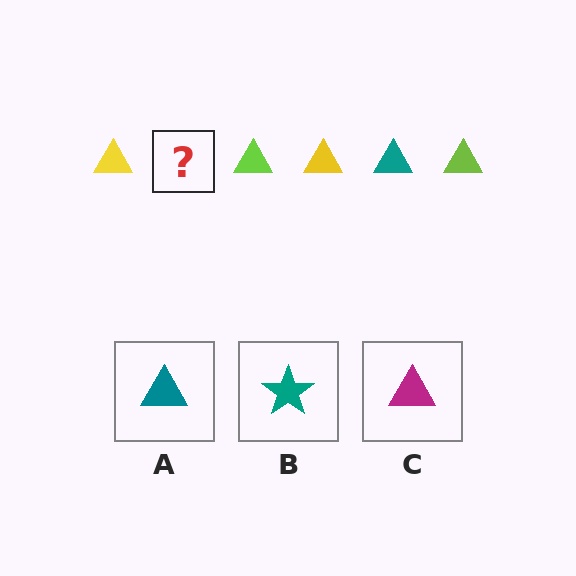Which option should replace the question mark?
Option A.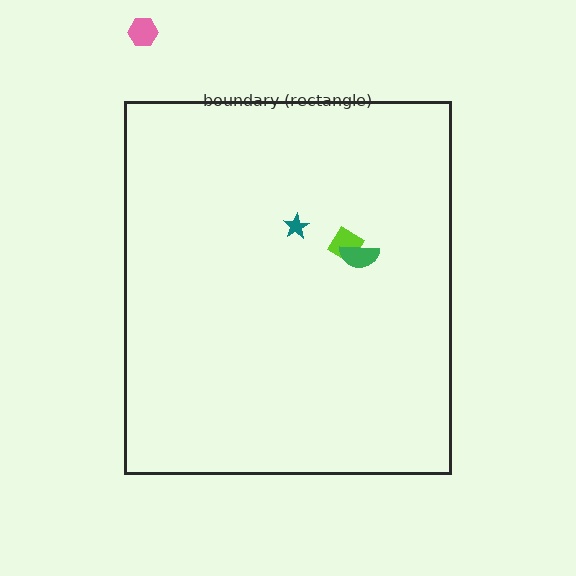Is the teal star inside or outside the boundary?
Inside.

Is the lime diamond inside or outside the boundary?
Inside.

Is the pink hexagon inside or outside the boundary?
Outside.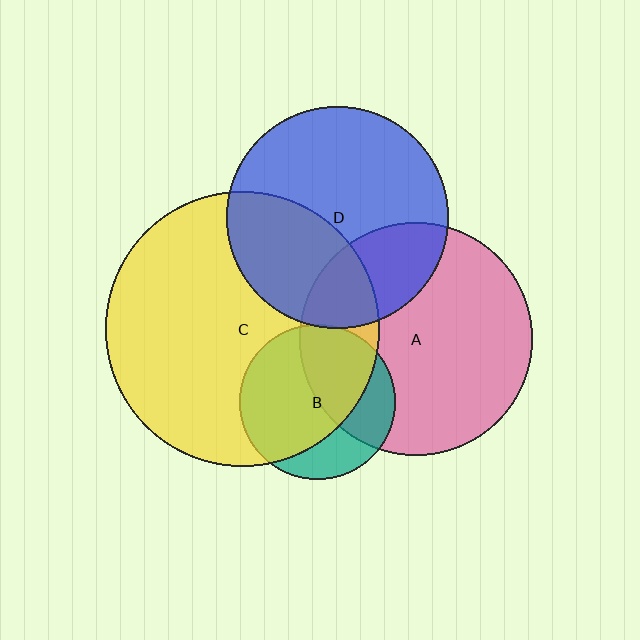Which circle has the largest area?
Circle C (yellow).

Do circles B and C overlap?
Yes.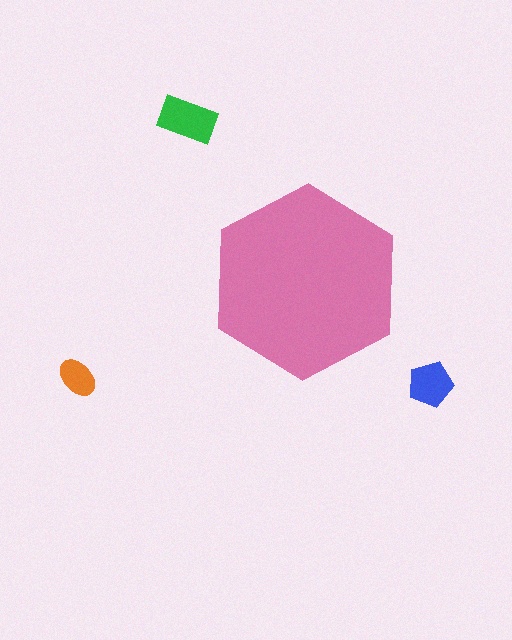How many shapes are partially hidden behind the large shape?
0 shapes are partially hidden.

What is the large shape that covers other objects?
A pink hexagon.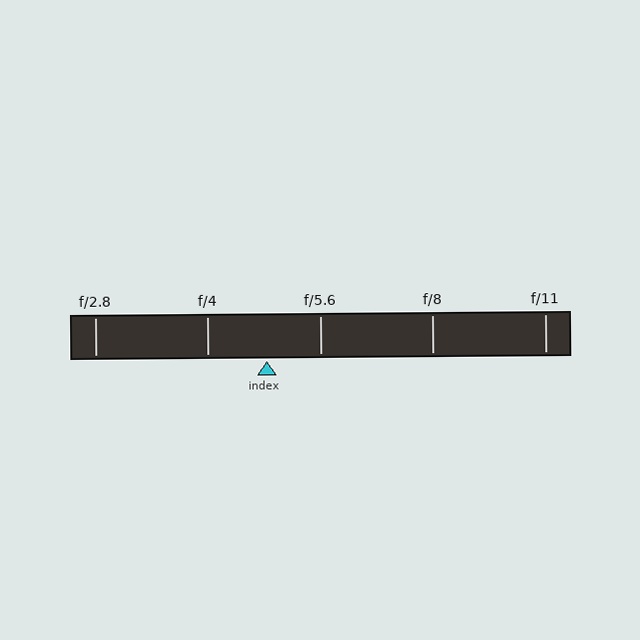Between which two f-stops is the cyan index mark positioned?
The index mark is between f/4 and f/5.6.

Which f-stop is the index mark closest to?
The index mark is closest to f/5.6.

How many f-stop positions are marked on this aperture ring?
There are 5 f-stop positions marked.